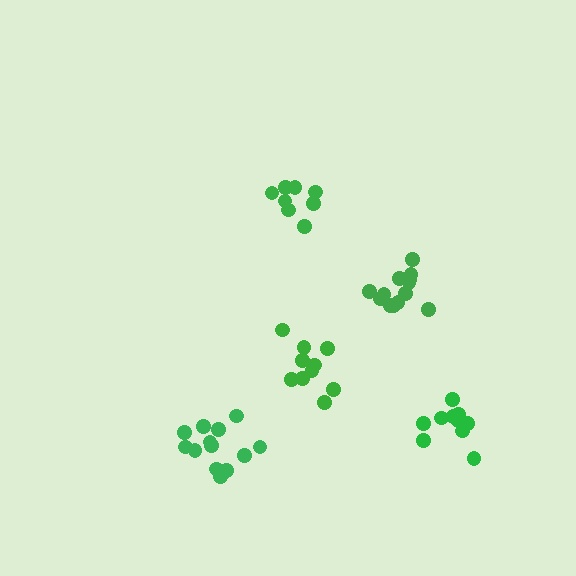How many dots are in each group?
Group 1: 13 dots, Group 2: 10 dots, Group 3: 8 dots, Group 4: 13 dots, Group 5: 11 dots (55 total).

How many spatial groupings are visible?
There are 5 spatial groupings.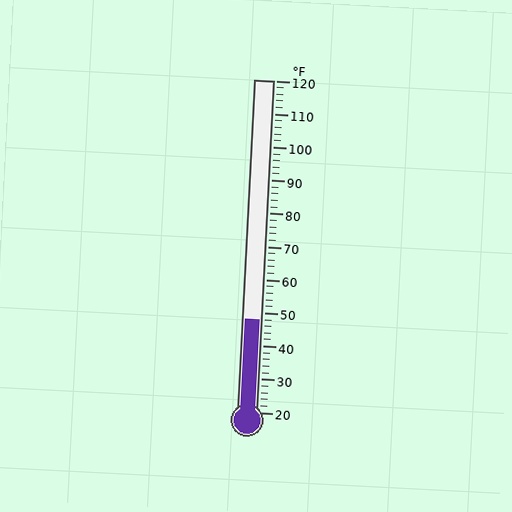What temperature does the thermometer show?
The thermometer shows approximately 48°F.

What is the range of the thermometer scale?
The thermometer scale ranges from 20°F to 120°F.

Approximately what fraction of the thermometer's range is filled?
The thermometer is filled to approximately 30% of its range.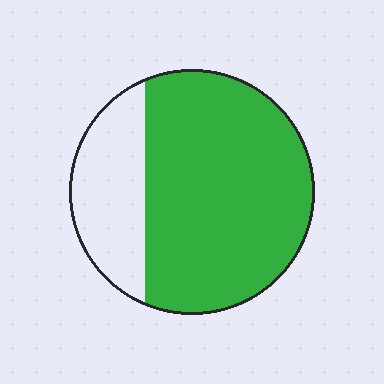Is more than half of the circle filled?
Yes.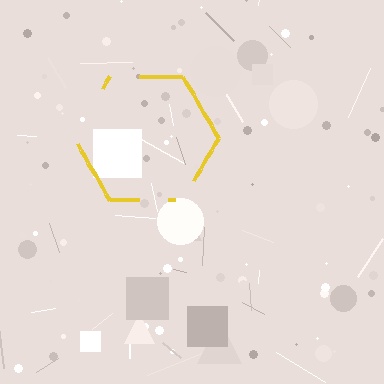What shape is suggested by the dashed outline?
The dashed outline suggests a hexagon.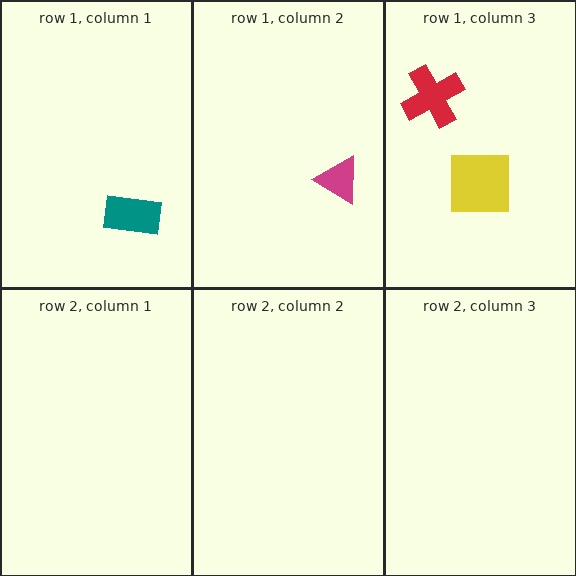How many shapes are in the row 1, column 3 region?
2.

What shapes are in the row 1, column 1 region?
The teal rectangle.